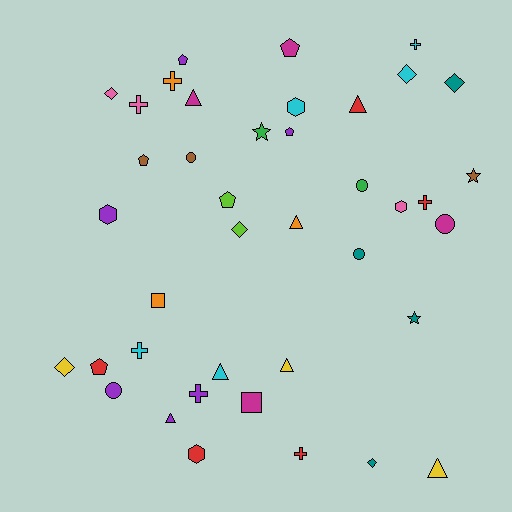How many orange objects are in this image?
There are 3 orange objects.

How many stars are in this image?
There are 3 stars.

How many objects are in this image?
There are 40 objects.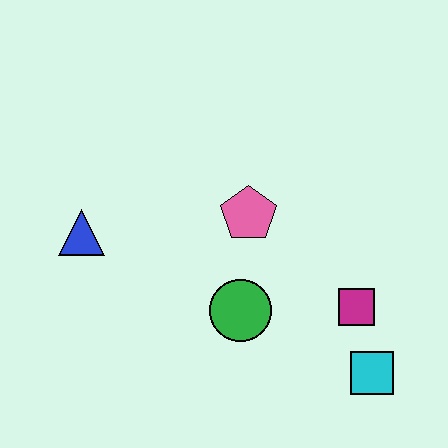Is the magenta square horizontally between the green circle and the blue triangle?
No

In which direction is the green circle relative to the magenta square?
The green circle is to the left of the magenta square.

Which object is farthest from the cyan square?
The blue triangle is farthest from the cyan square.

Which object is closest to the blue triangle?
The pink pentagon is closest to the blue triangle.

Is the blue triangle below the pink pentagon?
Yes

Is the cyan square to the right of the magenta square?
Yes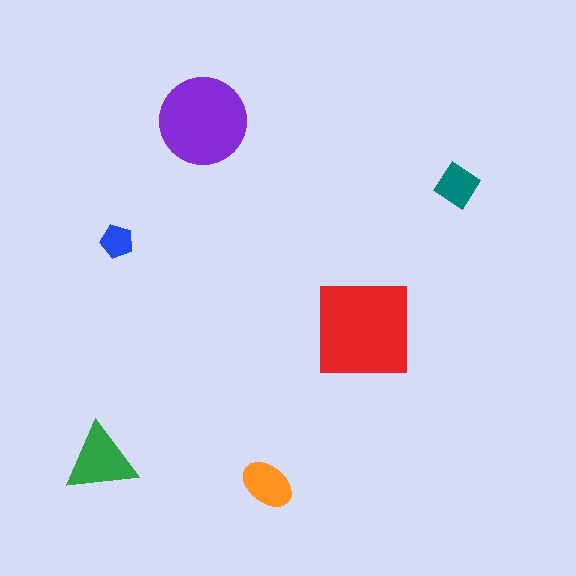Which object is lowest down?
The orange ellipse is bottommost.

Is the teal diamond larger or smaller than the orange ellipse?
Smaller.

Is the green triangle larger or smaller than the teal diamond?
Larger.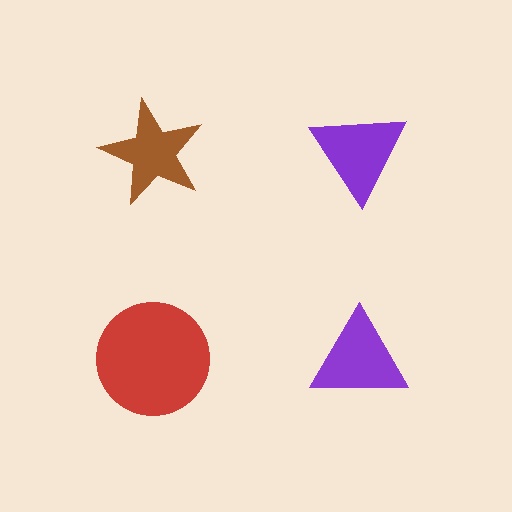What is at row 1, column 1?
A brown star.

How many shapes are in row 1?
2 shapes.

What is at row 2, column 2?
A purple triangle.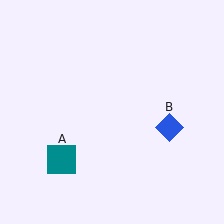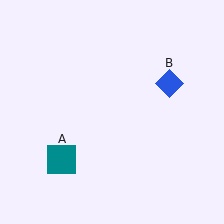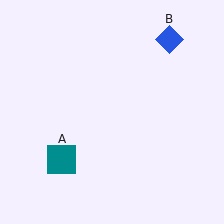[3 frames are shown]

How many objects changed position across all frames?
1 object changed position: blue diamond (object B).